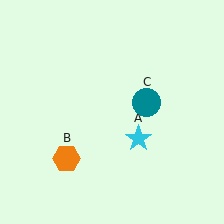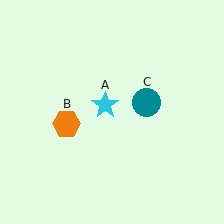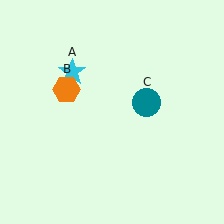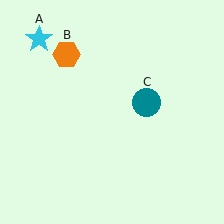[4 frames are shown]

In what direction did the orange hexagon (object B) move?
The orange hexagon (object B) moved up.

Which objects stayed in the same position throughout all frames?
Teal circle (object C) remained stationary.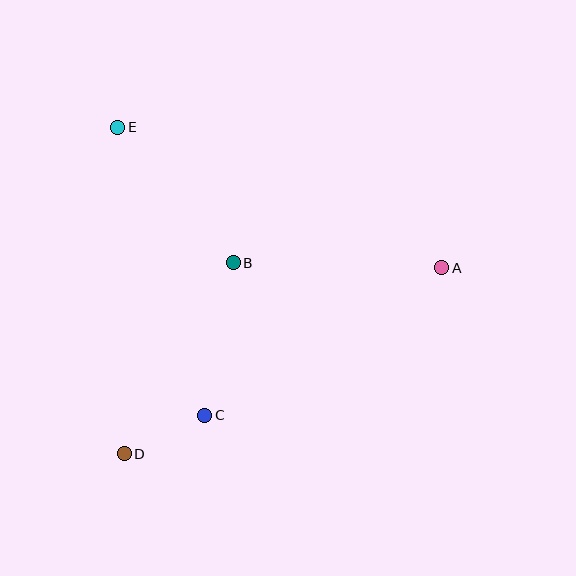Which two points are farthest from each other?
Points A and D are farthest from each other.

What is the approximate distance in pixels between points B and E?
The distance between B and E is approximately 178 pixels.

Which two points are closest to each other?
Points C and D are closest to each other.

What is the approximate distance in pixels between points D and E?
The distance between D and E is approximately 327 pixels.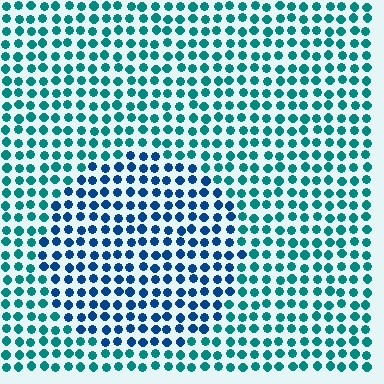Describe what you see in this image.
The image is filled with small teal elements in a uniform arrangement. A circle-shaped region is visible where the elements are tinted to a slightly different hue, forming a subtle color boundary.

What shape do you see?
I see a circle.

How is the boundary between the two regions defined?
The boundary is defined purely by a slight shift in hue (about 36 degrees). Spacing, size, and orientation are identical on both sides.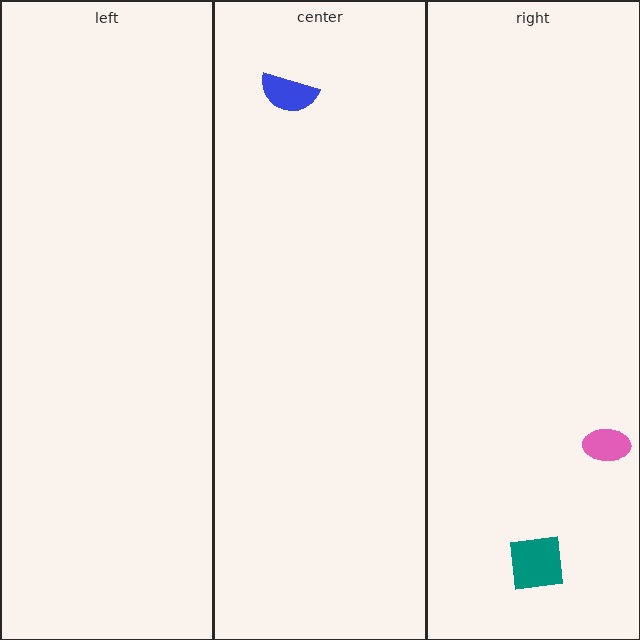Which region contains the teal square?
The right region.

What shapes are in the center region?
The blue semicircle.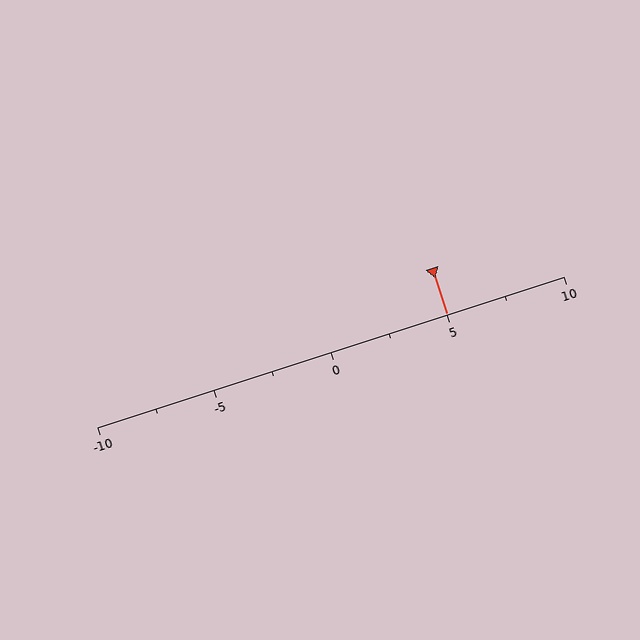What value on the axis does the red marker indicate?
The marker indicates approximately 5.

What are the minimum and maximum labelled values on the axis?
The axis runs from -10 to 10.